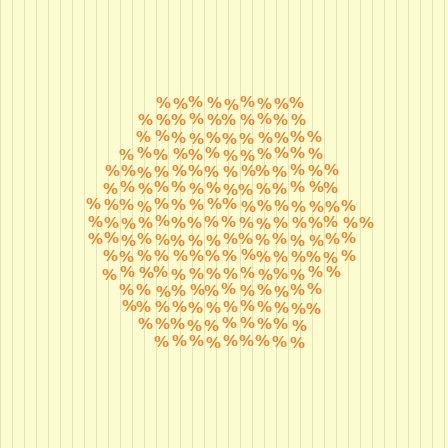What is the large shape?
The large shape is a hexagon.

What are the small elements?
The small elements are percent signs.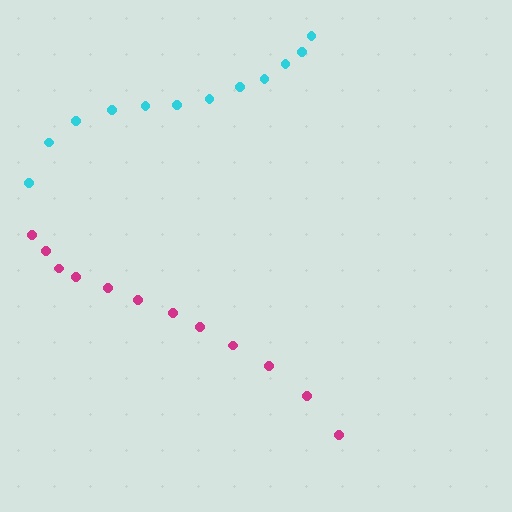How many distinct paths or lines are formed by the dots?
There are 2 distinct paths.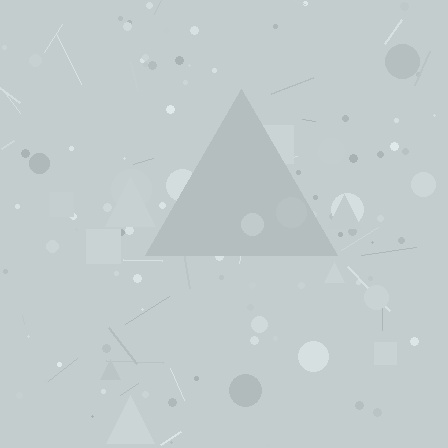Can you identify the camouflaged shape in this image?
The camouflaged shape is a triangle.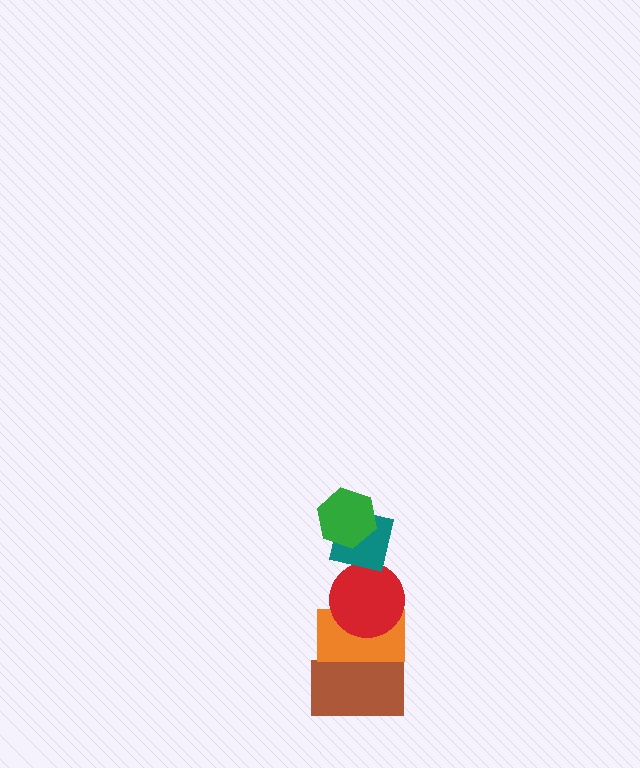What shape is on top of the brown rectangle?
The orange rectangle is on top of the brown rectangle.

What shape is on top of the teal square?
The green hexagon is on top of the teal square.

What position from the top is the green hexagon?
The green hexagon is 1st from the top.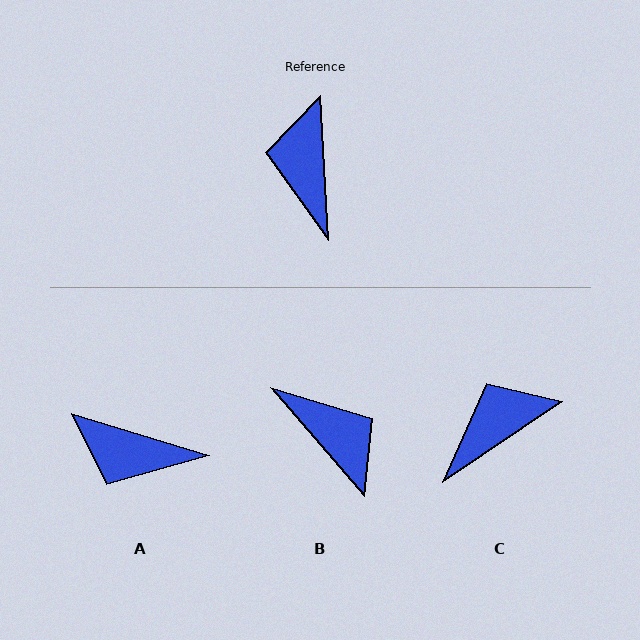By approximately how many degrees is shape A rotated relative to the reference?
Approximately 70 degrees counter-clockwise.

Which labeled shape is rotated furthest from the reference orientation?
B, about 143 degrees away.